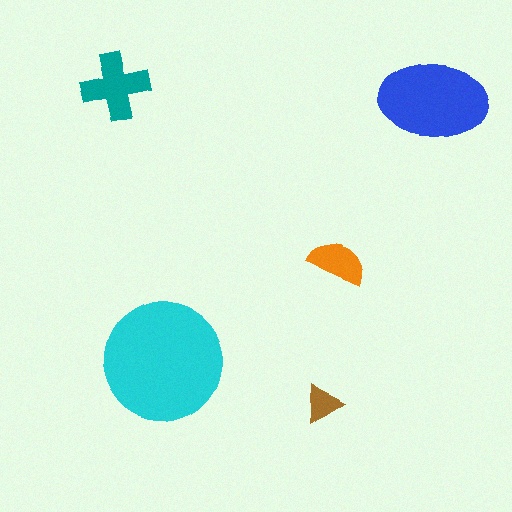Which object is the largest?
The cyan circle.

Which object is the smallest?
The brown triangle.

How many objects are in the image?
There are 5 objects in the image.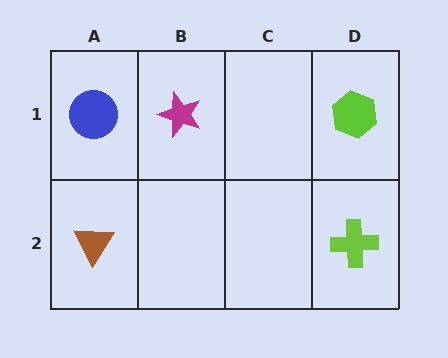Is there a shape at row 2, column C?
No, that cell is empty.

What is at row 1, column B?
A magenta star.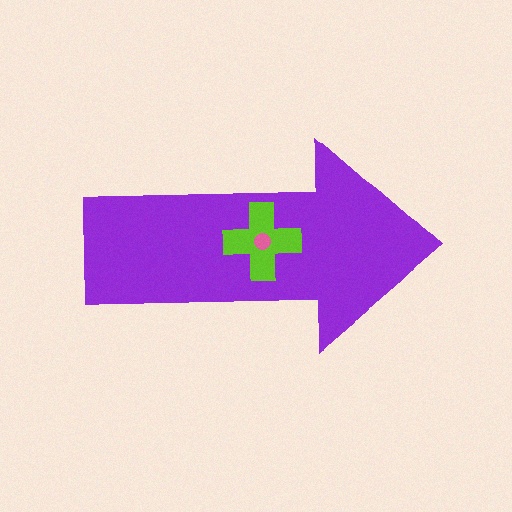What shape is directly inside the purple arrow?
The lime cross.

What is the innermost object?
The pink circle.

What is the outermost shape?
The purple arrow.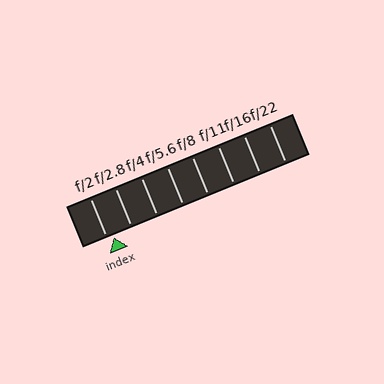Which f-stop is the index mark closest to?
The index mark is closest to f/2.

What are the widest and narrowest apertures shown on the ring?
The widest aperture shown is f/2 and the narrowest is f/22.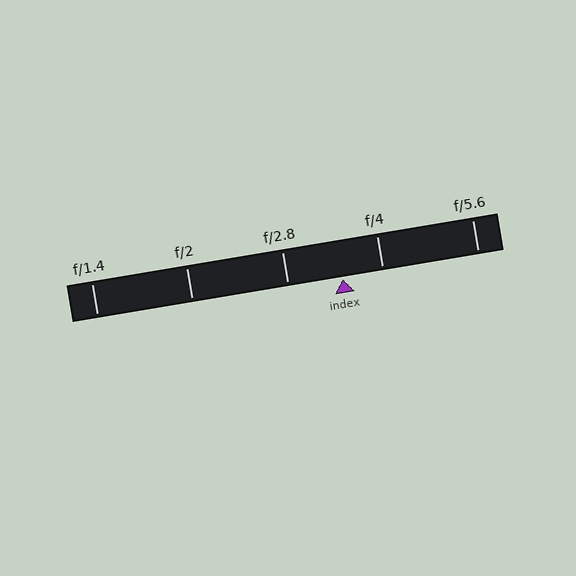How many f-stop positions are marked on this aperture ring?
There are 5 f-stop positions marked.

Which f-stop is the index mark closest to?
The index mark is closest to f/4.